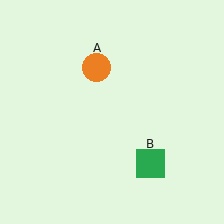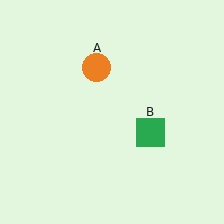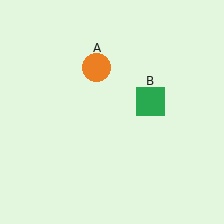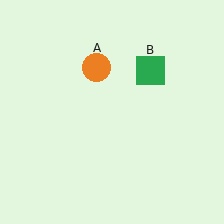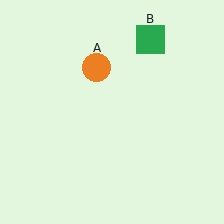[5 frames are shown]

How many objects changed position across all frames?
1 object changed position: green square (object B).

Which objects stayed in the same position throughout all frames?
Orange circle (object A) remained stationary.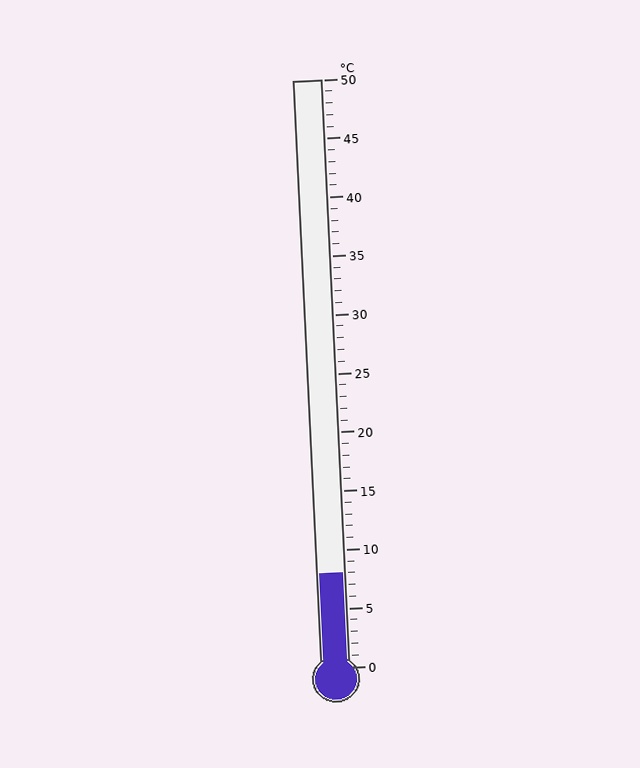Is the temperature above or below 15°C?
The temperature is below 15°C.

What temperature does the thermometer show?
The thermometer shows approximately 8°C.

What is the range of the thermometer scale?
The thermometer scale ranges from 0°C to 50°C.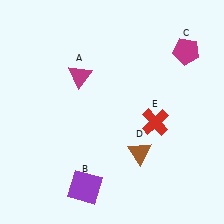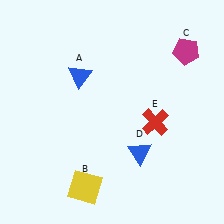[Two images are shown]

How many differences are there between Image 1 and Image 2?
There are 3 differences between the two images.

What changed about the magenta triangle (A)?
In Image 1, A is magenta. In Image 2, it changed to blue.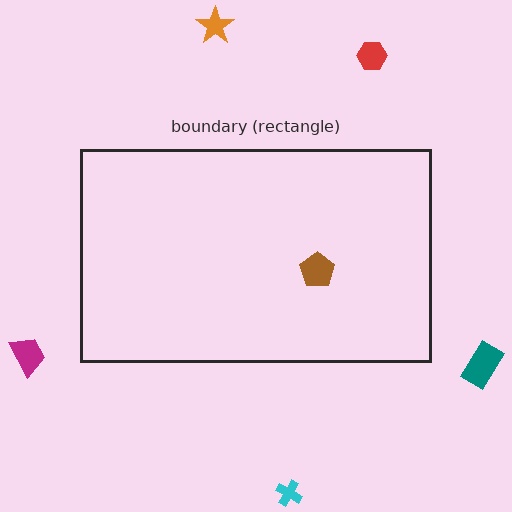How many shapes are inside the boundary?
1 inside, 5 outside.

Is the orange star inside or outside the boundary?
Outside.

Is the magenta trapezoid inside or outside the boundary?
Outside.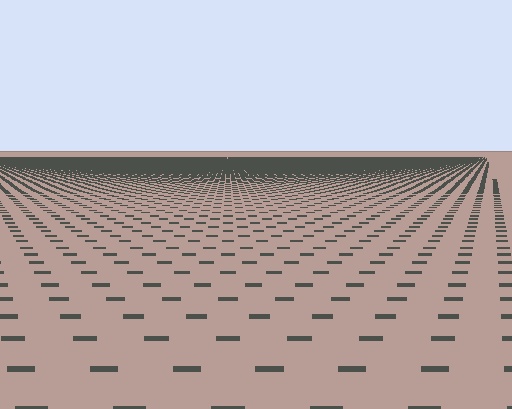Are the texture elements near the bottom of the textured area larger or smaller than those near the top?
Larger. Near the bottom, elements are closer to the viewer and appear at a bigger on-screen size.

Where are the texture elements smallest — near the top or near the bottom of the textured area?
Near the top.